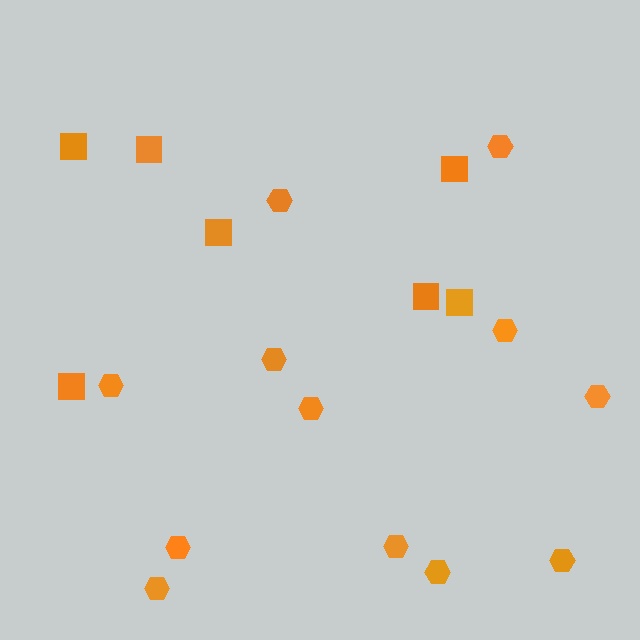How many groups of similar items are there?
There are 2 groups: one group of squares (7) and one group of hexagons (12).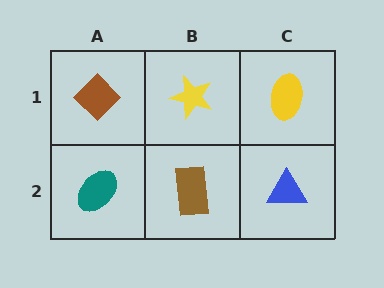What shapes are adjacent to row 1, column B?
A brown rectangle (row 2, column B), a brown diamond (row 1, column A), a yellow ellipse (row 1, column C).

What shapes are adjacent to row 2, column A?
A brown diamond (row 1, column A), a brown rectangle (row 2, column B).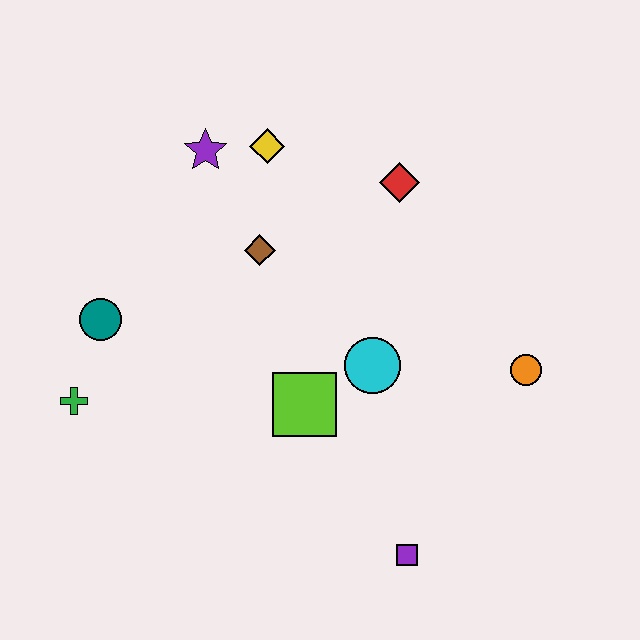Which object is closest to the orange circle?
The cyan circle is closest to the orange circle.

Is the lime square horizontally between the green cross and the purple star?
No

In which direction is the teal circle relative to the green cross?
The teal circle is above the green cross.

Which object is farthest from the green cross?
The orange circle is farthest from the green cross.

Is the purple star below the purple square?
No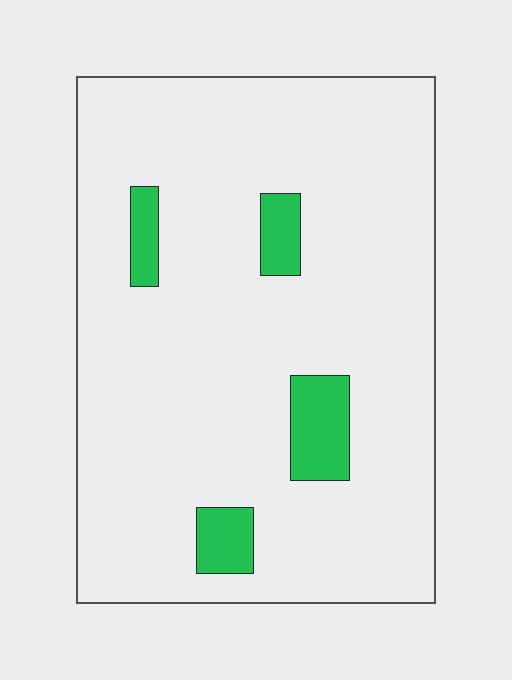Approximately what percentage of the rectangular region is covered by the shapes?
Approximately 10%.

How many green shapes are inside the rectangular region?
4.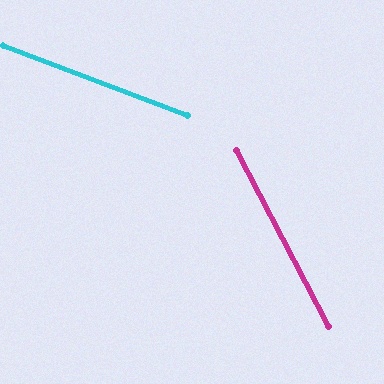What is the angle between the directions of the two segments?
Approximately 42 degrees.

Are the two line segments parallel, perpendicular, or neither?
Neither parallel nor perpendicular — they differ by about 42°.